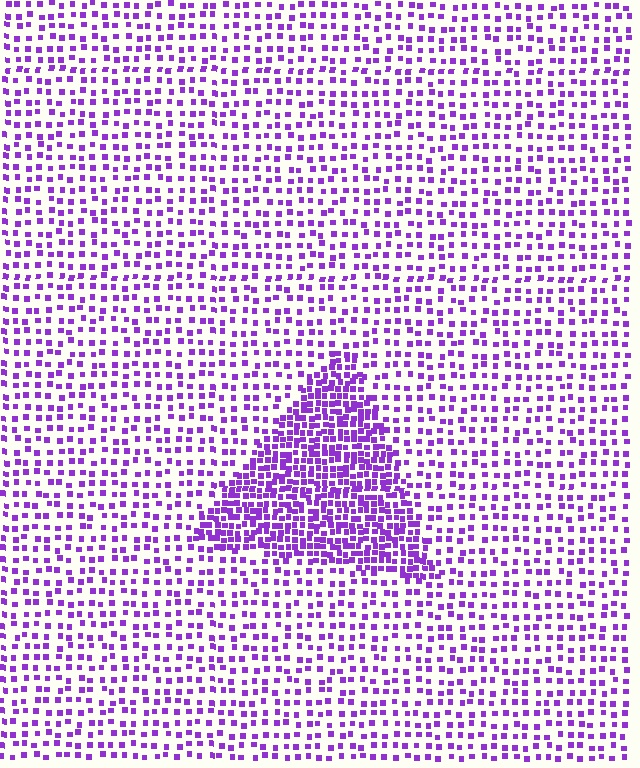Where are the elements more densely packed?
The elements are more densely packed inside the triangle boundary.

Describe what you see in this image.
The image contains small purple elements arranged at two different densities. A triangle-shaped region is visible where the elements are more densely packed than the surrounding area.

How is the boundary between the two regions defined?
The boundary is defined by a change in element density (approximately 2.3x ratio). All elements are the same color, size, and shape.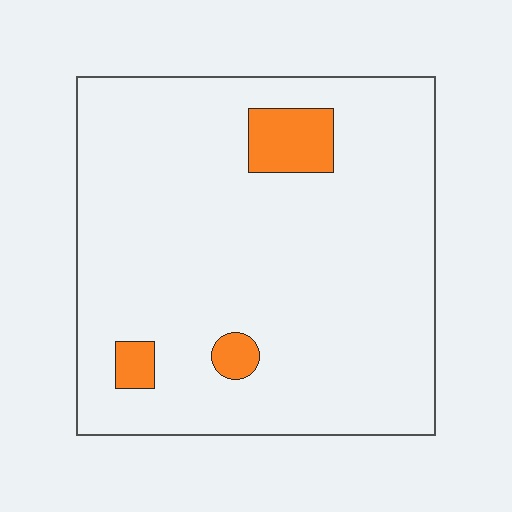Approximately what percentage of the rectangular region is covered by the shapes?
Approximately 5%.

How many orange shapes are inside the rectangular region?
3.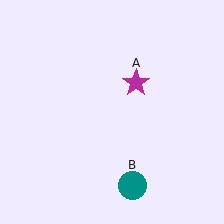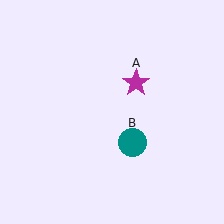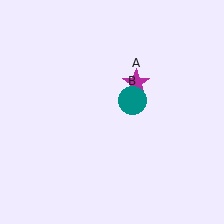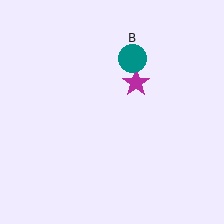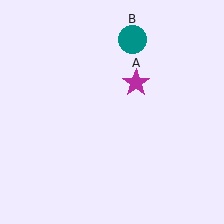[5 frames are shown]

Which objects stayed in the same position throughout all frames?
Magenta star (object A) remained stationary.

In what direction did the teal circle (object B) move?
The teal circle (object B) moved up.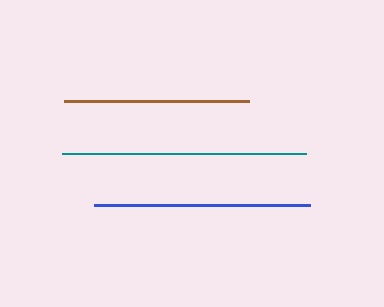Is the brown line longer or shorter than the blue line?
The blue line is longer than the brown line.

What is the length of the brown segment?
The brown segment is approximately 185 pixels long.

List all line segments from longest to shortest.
From longest to shortest: teal, blue, brown.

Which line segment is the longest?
The teal line is the longest at approximately 243 pixels.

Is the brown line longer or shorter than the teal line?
The teal line is longer than the brown line.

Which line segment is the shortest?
The brown line is the shortest at approximately 185 pixels.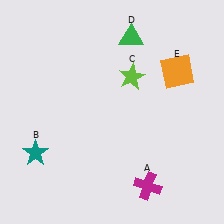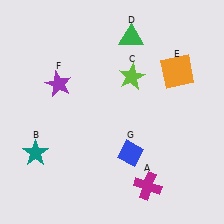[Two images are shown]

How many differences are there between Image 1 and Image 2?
There are 2 differences between the two images.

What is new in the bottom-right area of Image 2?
A blue diamond (G) was added in the bottom-right area of Image 2.